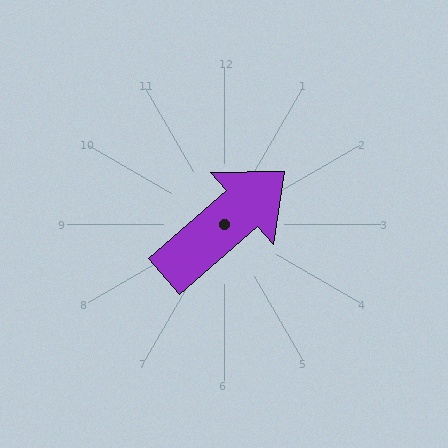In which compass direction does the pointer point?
Northeast.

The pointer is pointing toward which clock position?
Roughly 2 o'clock.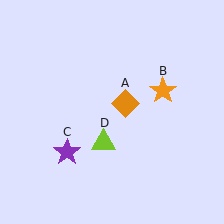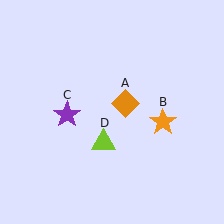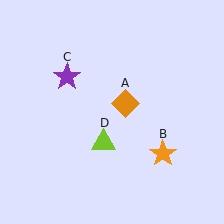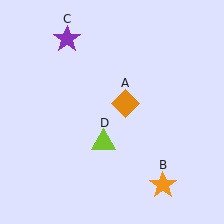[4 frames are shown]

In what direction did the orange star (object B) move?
The orange star (object B) moved down.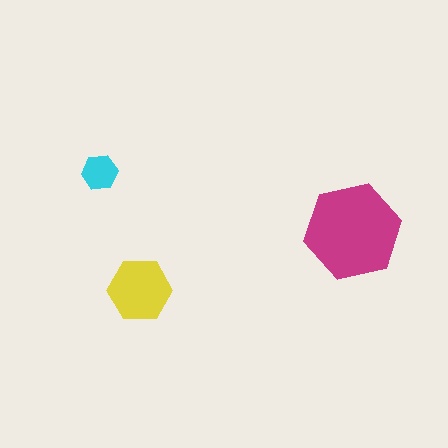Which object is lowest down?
The yellow hexagon is bottommost.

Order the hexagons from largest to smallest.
the magenta one, the yellow one, the cyan one.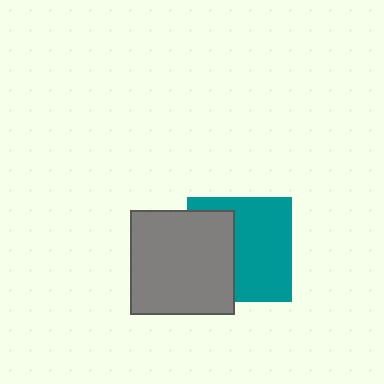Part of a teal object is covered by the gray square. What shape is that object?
It is a square.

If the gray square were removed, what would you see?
You would see the complete teal square.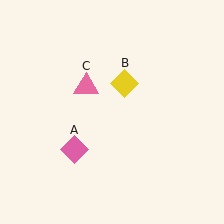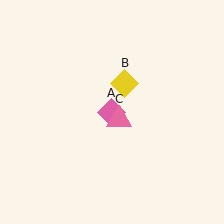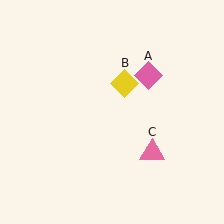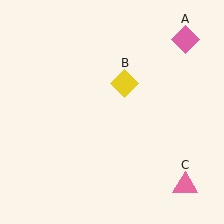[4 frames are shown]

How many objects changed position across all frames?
2 objects changed position: pink diamond (object A), pink triangle (object C).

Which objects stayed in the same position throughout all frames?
Yellow diamond (object B) remained stationary.